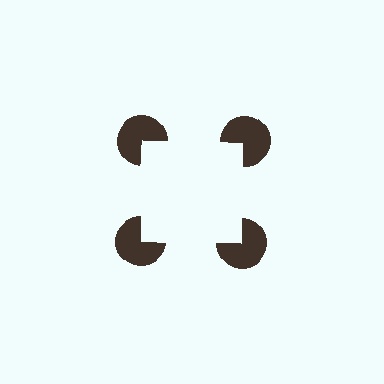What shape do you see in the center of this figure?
An illusory square — its edges are inferred from the aligned wedge cuts in the pac-man discs, not physically drawn.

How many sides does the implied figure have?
4 sides.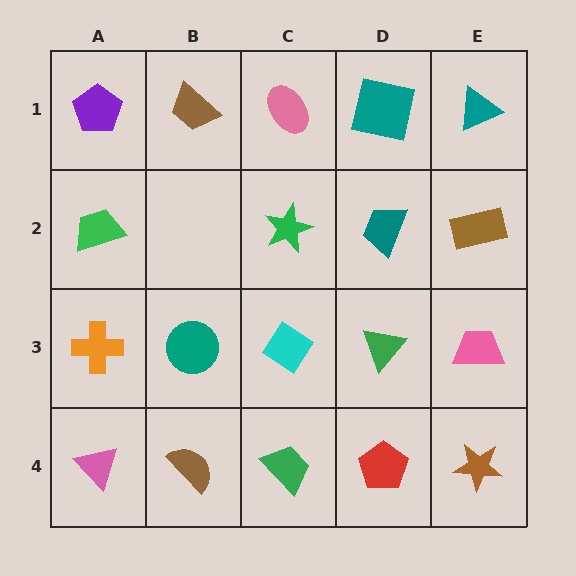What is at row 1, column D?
A teal square.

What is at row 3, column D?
A green triangle.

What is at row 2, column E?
A brown rectangle.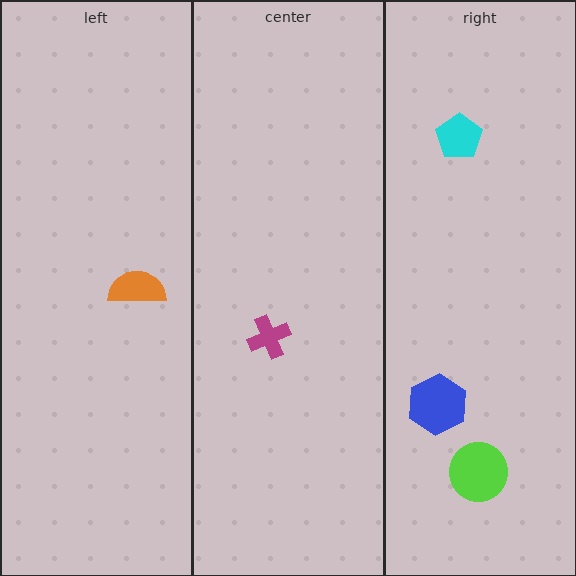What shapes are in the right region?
The lime circle, the cyan pentagon, the blue hexagon.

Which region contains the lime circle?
The right region.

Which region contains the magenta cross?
The center region.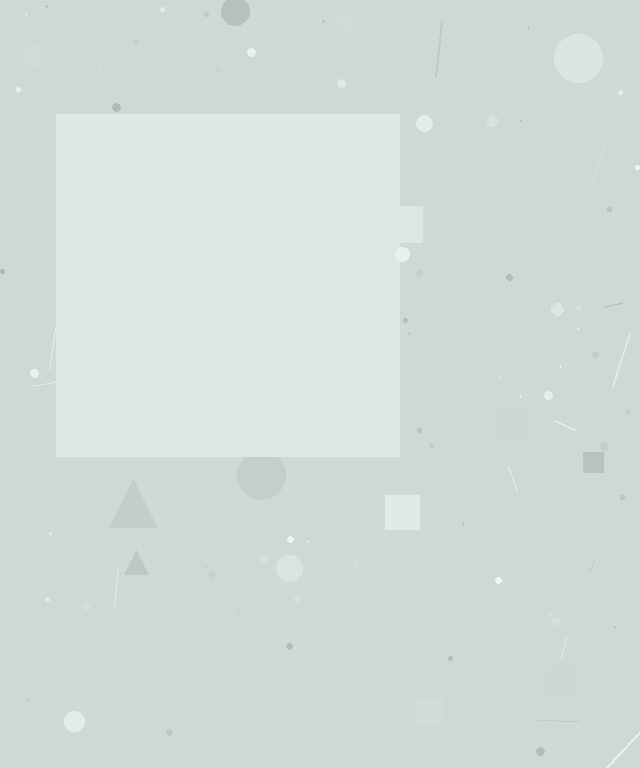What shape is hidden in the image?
A square is hidden in the image.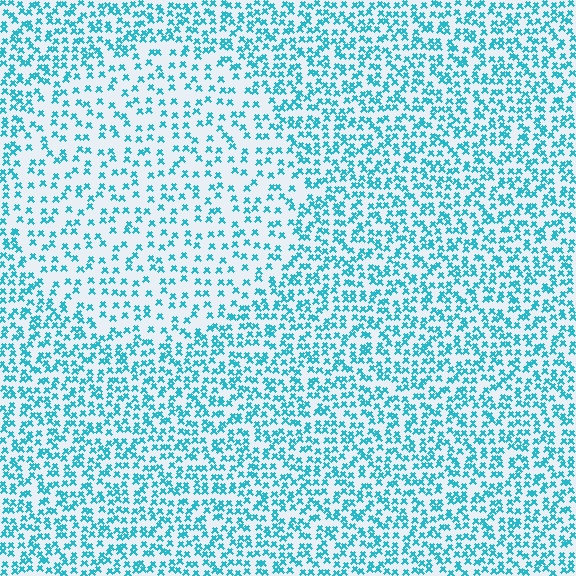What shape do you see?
I see a circle.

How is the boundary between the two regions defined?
The boundary is defined by a change in element density (approximately 1.9x ratio). All elements are the same color, size, and shape.